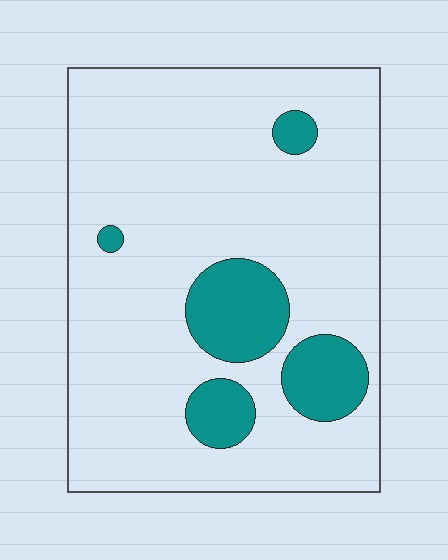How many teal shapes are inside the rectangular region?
5.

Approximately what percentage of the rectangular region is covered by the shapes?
Approximately 15%.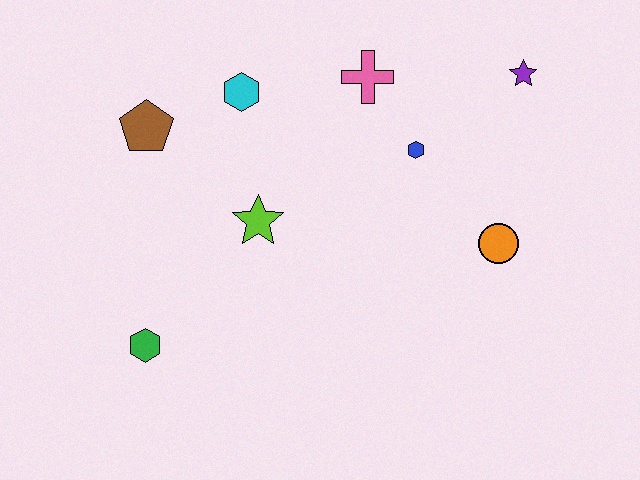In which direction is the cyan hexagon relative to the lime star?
The cyan hexagon is above the lime star.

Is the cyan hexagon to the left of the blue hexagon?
Yes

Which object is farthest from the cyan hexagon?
The orange circle is farthest from the cyan hexagon.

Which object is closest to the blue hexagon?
The pink cross is closest to the blue hexagon.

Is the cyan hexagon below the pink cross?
Yes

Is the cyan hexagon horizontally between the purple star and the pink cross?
No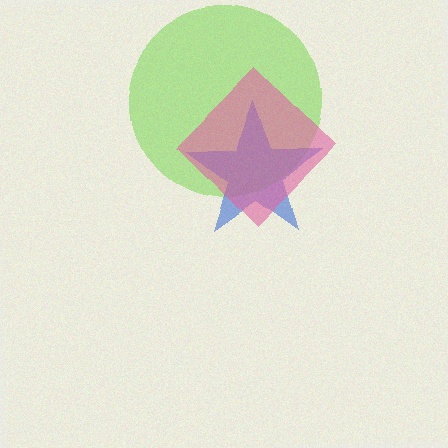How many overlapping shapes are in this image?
There are 3 overlapping shapes in the image.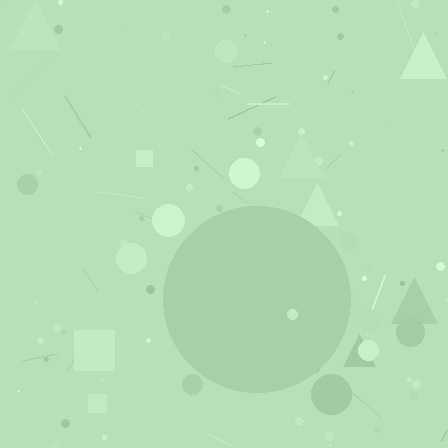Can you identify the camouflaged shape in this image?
The camouflaged shape is a circle.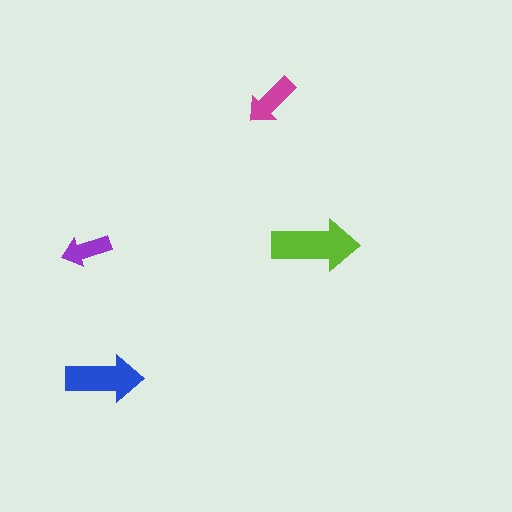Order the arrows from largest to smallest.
the lime one, the blue one, the magenta one, the purple one.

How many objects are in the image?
There are 4 objects in the image.